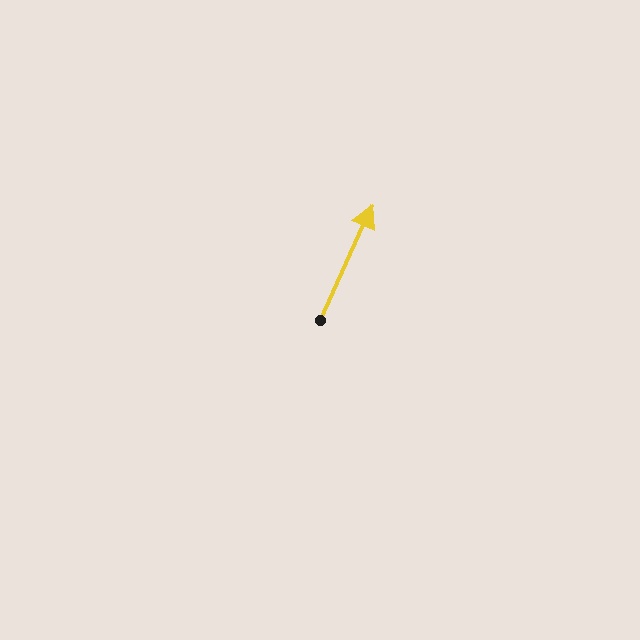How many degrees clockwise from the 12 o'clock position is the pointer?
Approximately 24 degrees.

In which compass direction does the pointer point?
Northeast.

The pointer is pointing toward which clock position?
Roughly 1 o'clock.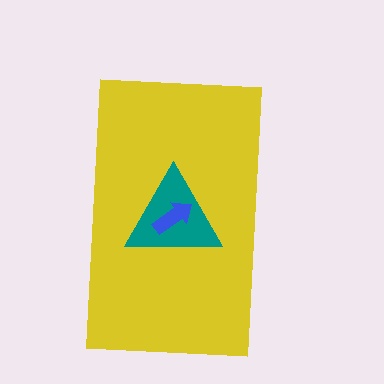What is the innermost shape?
The blue arrow.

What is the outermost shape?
The yellow rectangle.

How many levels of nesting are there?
3.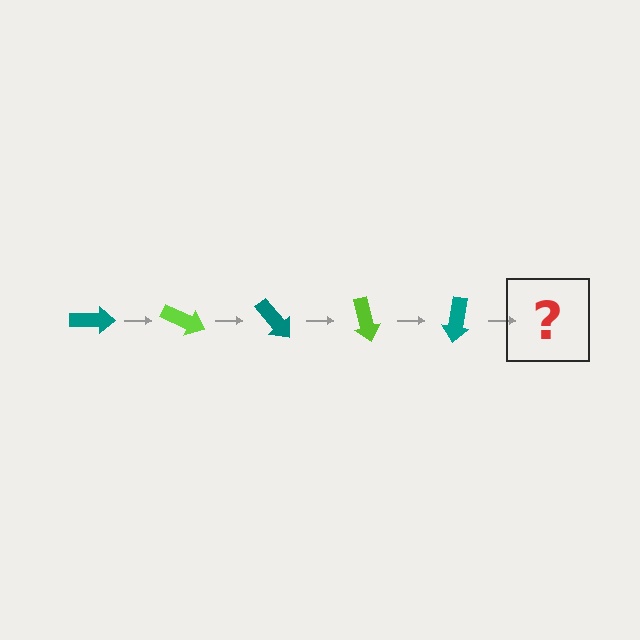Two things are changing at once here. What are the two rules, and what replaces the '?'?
The two rules are that it rotates 25 degrees each step and the color cycles through teal and lime. The '?' should be a lime arrow, rotated 125 degrees from the start.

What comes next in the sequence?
The next element should be a lime arrow, rotated 125 degrees from the start.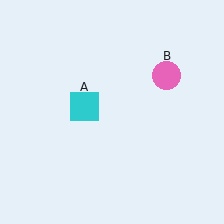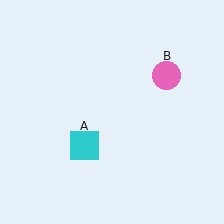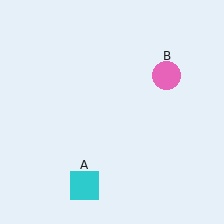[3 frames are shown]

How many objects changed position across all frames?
1 object changed position: cyan square (object A).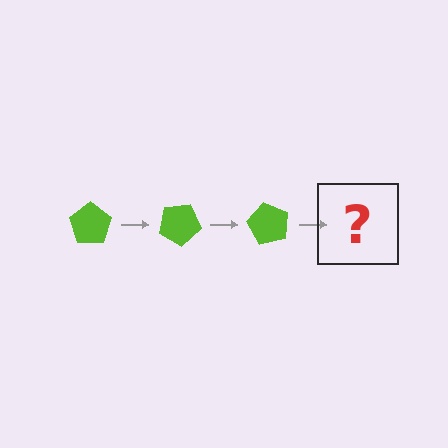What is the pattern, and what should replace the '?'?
The pattern is that the pentagon rotates 30 degrees each step. The '?' should be a lime pentagon rotated 90 degrees.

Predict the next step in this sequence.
The next step is a lime pentagon rotated 90 degrees.